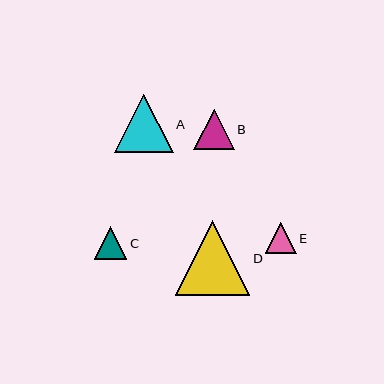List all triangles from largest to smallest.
From largest to smallest: D, A, B, C, E.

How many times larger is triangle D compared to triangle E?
Triangle D is approximately 2.4 times the size of triangle E.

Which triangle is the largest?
Triangle D is the largest with a size of approximately 74 pixels.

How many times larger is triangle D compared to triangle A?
Triangle D is approximately 1.3 times the size of triangle A.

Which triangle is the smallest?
Triangle E is the smallest with a size of approximately 31 pixels.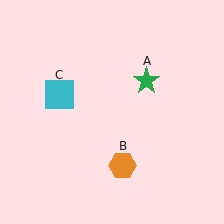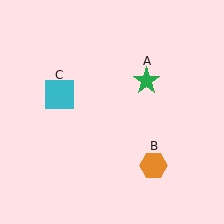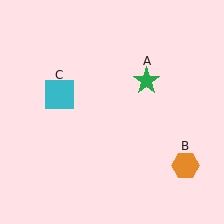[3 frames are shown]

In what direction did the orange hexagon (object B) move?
The orange hexagon (object B) moved right.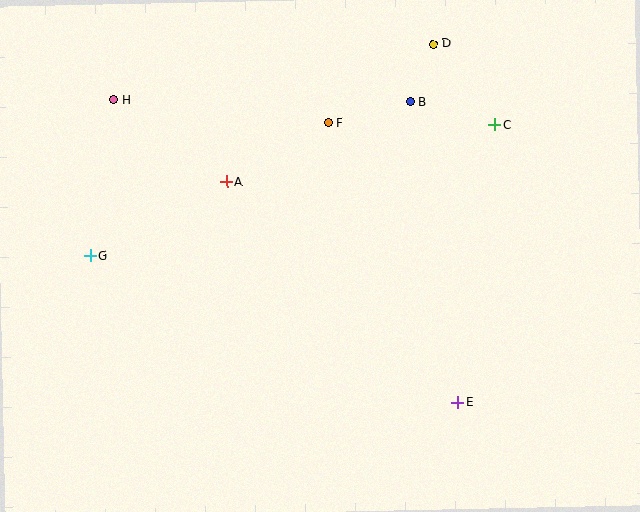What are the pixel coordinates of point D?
Point D is at (433, 44).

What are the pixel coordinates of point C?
Point C is at (495, 125).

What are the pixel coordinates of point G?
Point G is at (90, 256).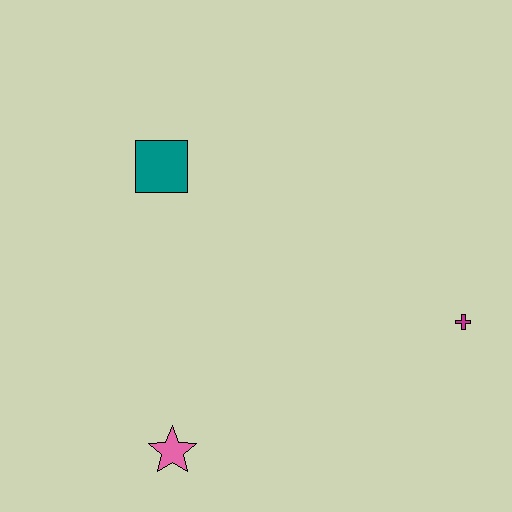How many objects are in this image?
There are 3 objects.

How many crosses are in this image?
There is 1 cross.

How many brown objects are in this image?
There are no brown objects.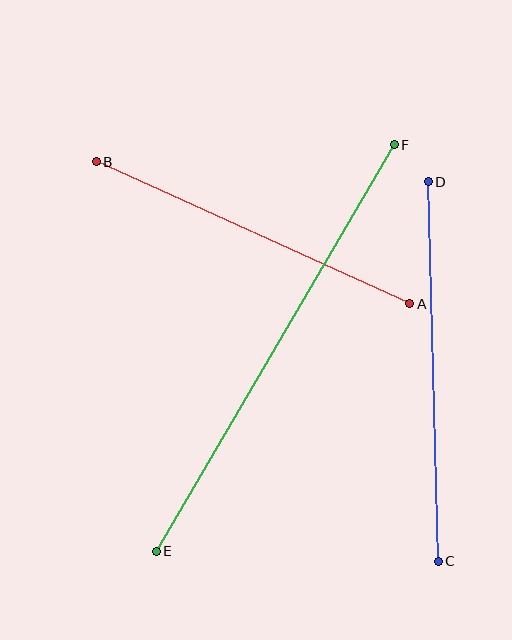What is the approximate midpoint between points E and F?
The midpoint is at approximately (275, 348) pixels.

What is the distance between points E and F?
The distance is approximately 471 pixels.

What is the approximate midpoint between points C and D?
The midpoint is at approximately (433, 372) pixels.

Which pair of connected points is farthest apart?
Points E and F are farthest apart.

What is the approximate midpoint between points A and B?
The midpoint is at approximately (253, 233) pixels.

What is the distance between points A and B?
The distance is approximately 344 pixels.